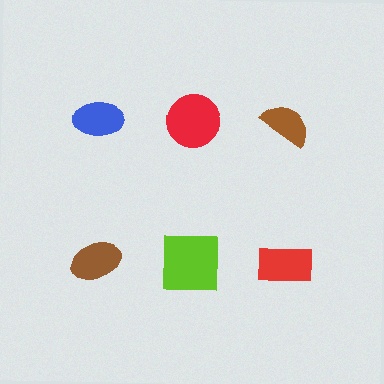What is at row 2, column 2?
A lime square.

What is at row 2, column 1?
A brown ellipse.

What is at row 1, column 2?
A red circle.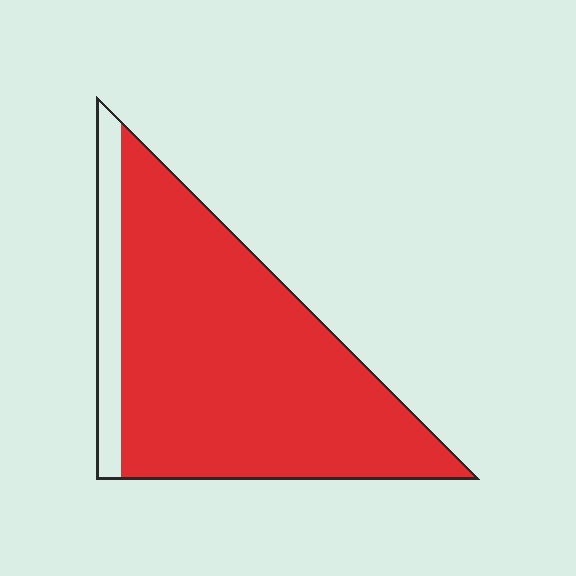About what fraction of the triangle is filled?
About seven eighths (7/8).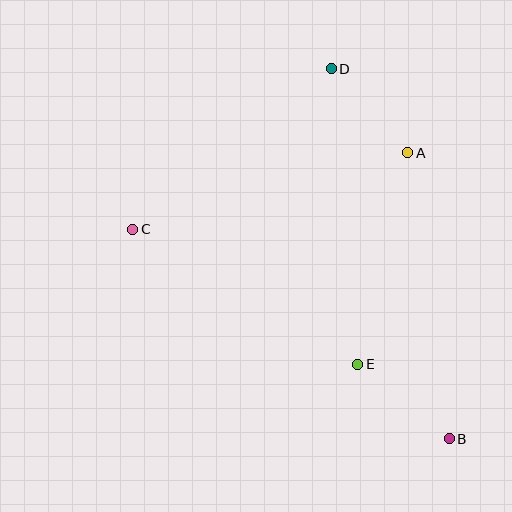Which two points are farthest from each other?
Points B and D are farthest from each other.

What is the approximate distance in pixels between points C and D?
The distance between C and D is approximately 255 pixels.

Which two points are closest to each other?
Points A and D are closest to each other.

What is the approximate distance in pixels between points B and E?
The distance between B and E is approximately 118 pixels.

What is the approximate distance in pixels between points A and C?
The distance between A and C is approximately 285 pixels.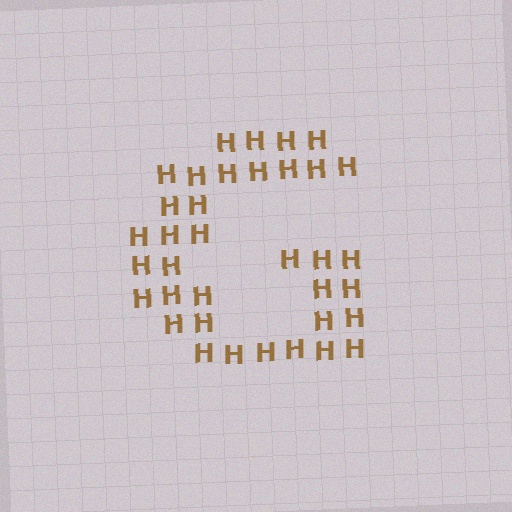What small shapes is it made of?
It is made of small letter H's.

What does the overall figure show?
The overall figure shows the letter G.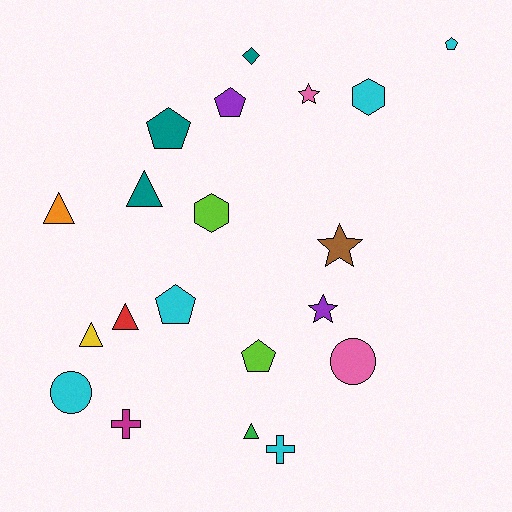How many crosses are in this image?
There are 2 crosses.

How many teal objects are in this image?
There are 3 teal objects.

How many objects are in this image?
There are 20 objects.